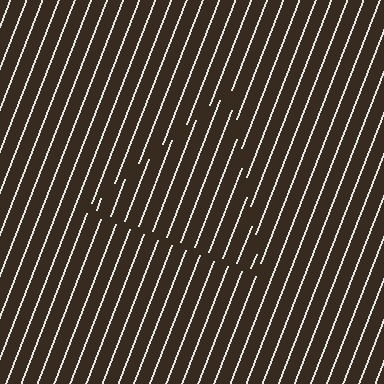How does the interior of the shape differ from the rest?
The interior of the shape contains the same grating, shifted by half a period — the contour is defined by the phase discontinuity where line-ends from the inner and outer gratings abut.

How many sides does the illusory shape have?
3 sides — the line-ends trace a triangle.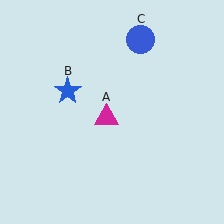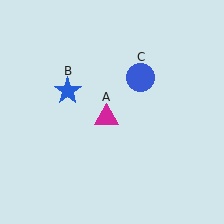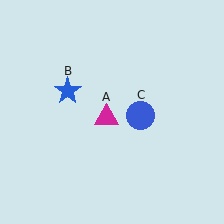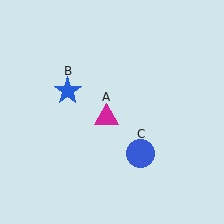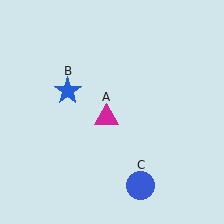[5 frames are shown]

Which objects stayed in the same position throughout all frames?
Magenta triangle (object A) and blue star (object B) remained stationary.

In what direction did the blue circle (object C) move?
The blue circle (object C) moved down.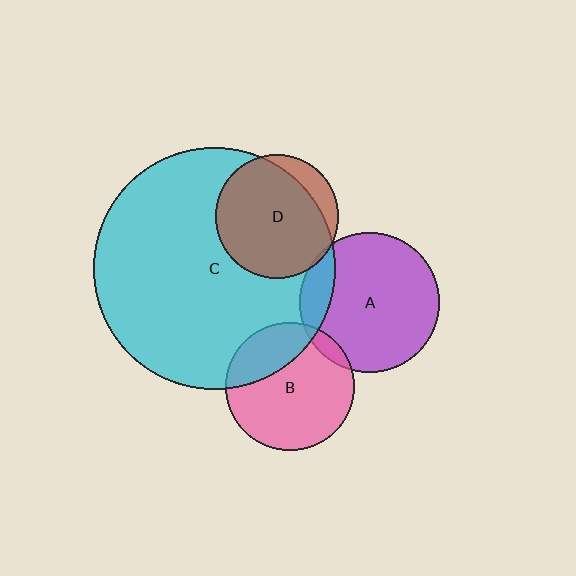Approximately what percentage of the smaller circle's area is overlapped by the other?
Approximately 5%.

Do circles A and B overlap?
Yes.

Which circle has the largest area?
Circle C (cyan).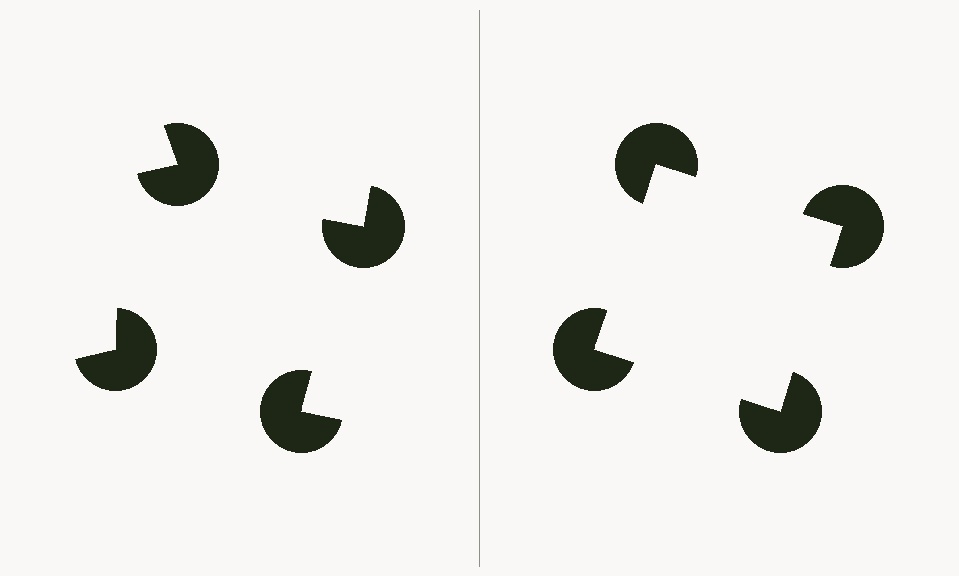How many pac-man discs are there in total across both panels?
8 — 4 on each side.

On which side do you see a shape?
An illusory square appears on the right side. On the left side the wedge cuts are rotated, so no coherent shape forms.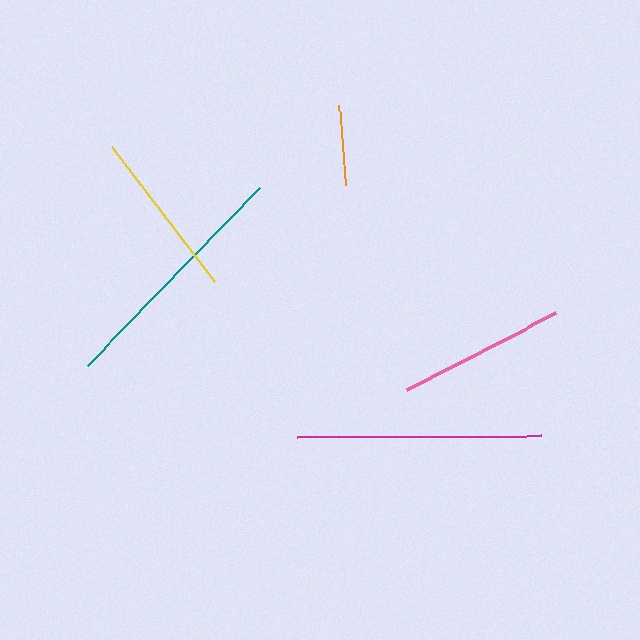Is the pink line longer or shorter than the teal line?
The teal line is longer than the pink line.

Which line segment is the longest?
The teal line is the longest at approximately 247 pixels.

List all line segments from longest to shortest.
From longest to shortest: teal, magenta, yellow, pink, orange.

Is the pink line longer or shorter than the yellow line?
The yellow line is longer than the pink line.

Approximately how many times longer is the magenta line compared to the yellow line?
The magenta line is approximately 1.4 times the length of the yellow line.